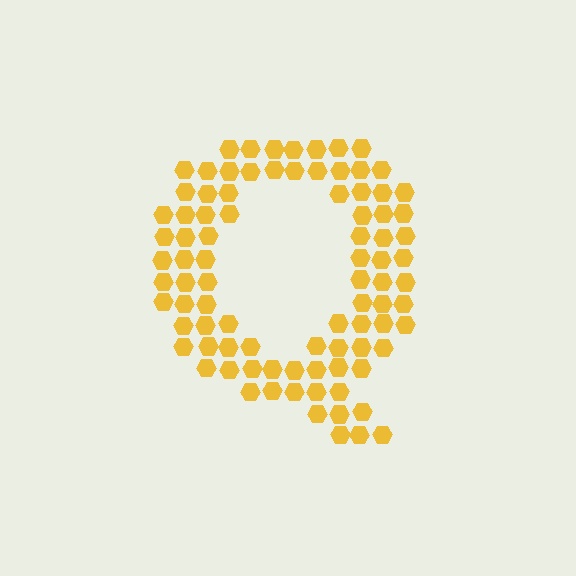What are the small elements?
The small elements are hexagons.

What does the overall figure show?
The overall figure shows the letter Q.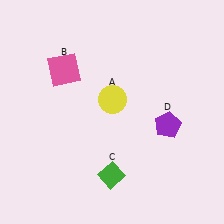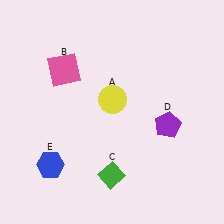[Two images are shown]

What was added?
A blue hexagon (E) was added in Image 2.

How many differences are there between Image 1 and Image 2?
There is 1 difference between the two images.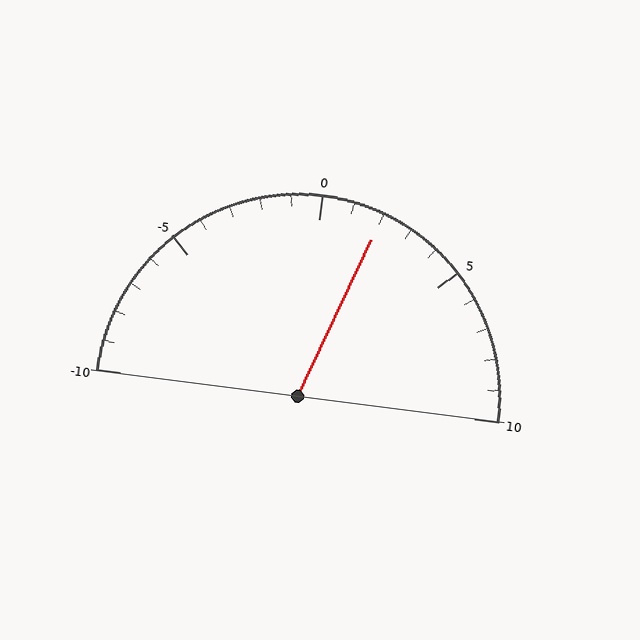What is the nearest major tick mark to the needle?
The nearest major tick mark is 0.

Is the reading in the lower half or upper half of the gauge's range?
The reading is in the upper half of the range (-10 to 10).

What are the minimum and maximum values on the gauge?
The gauge ranges from -10 to 10.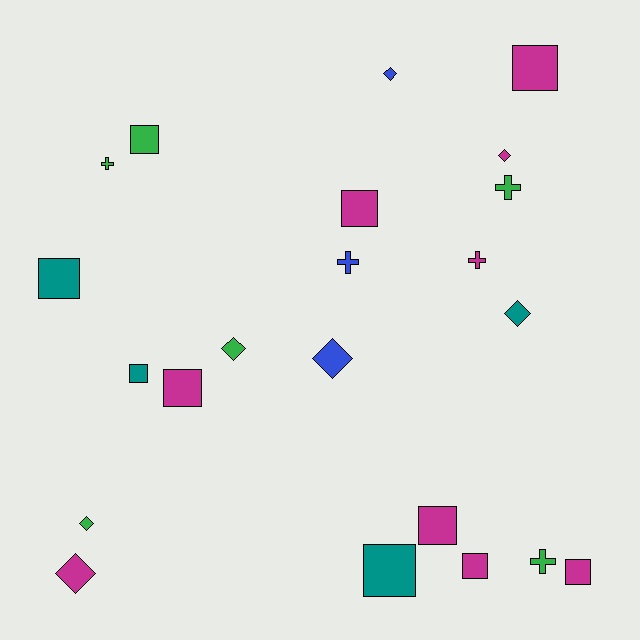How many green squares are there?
There is 1 green square.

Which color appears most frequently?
Magenta, with 9 objects.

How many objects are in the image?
There are 22 objects.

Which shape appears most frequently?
Square, with 10 objects.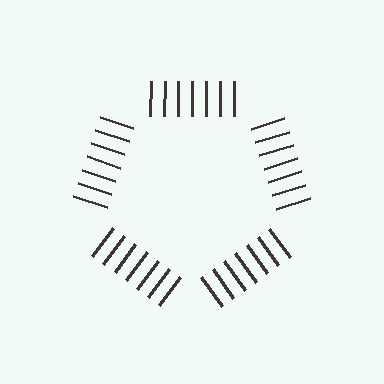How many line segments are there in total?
35 — 7 along each of the 5 edges.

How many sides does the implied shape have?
5 sides — the line-ends trace a pentagon.